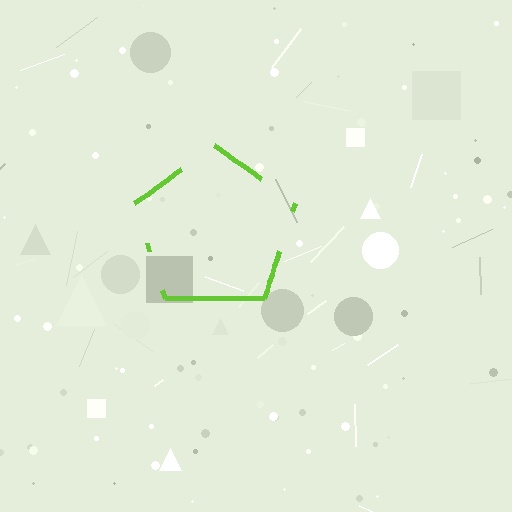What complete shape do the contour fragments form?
The contour fragments form a pentagon.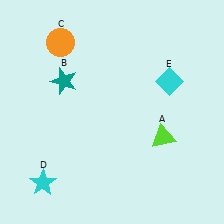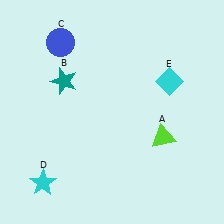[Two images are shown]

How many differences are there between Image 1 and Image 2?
There is 1 difference between the two images.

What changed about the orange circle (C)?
In Image 1, C is orange. In Image 2, it changed to blue.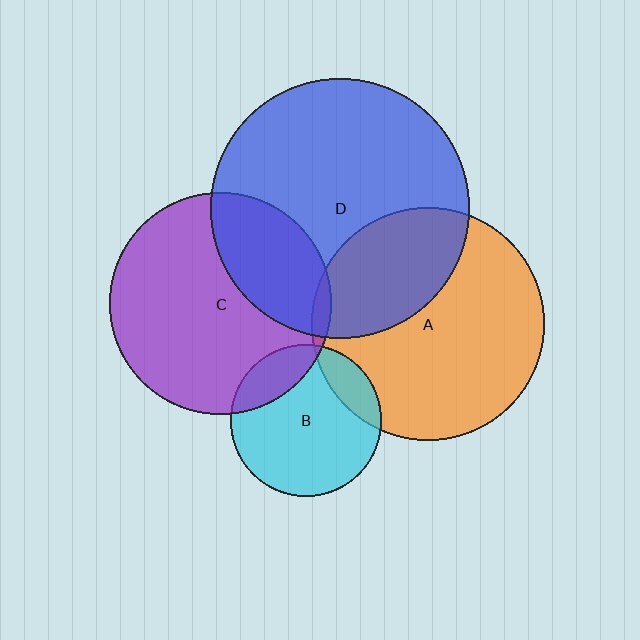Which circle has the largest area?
Circle D (blue).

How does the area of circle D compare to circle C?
Approximately 1.4 times.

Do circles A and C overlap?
Yes.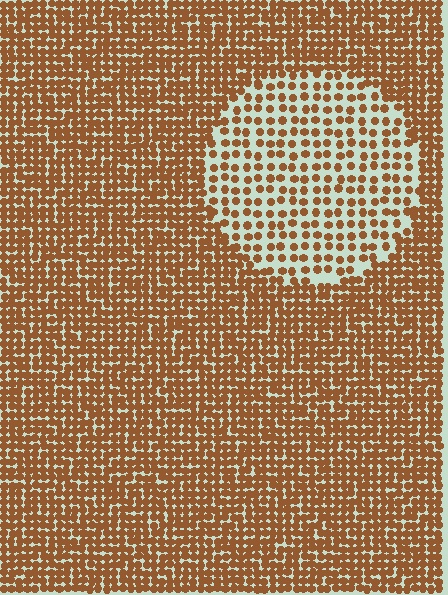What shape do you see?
I see a circle.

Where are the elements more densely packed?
The elements are more densely packed outside the circle boundary.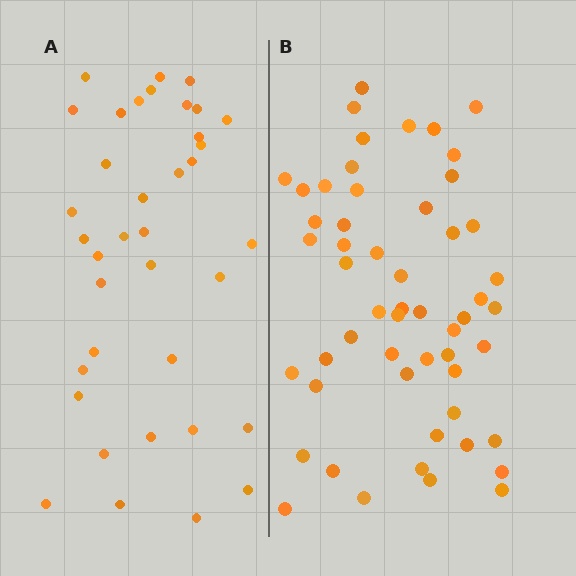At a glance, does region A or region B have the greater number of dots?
Region B (the right region) has more dots.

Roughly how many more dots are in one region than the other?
Region B has approximately 15 more dots than region A.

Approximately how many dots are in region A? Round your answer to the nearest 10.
About 40 dots. (The exact count is 37, which rounds to 40.)